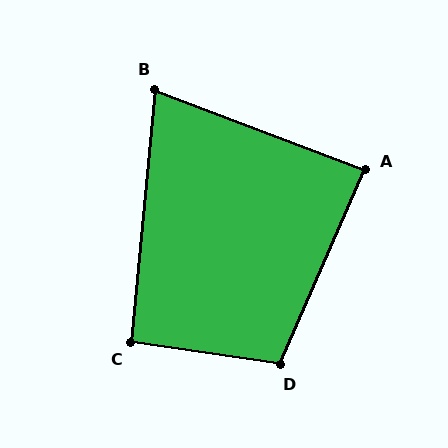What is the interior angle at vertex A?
Approximately 87 degrees (approximately right).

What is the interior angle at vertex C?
Approximately 93 degrees (approximately right).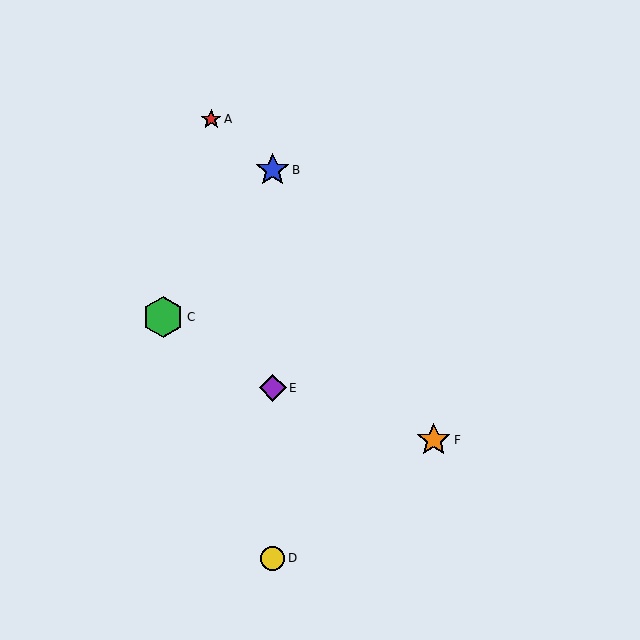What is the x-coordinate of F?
Object F is at x≈434.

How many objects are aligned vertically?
3 objects (B, D, E) are aligned vertically.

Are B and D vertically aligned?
Yes, both are at x≈273.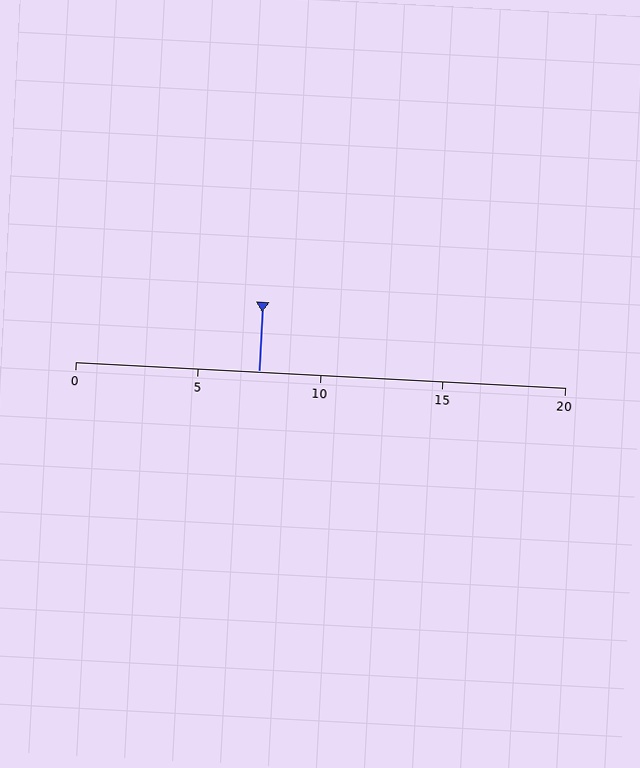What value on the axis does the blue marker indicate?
The marker indicates approximately 7.5.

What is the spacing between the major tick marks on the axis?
The major ticks are spaced 5 apart.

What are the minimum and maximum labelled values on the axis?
The axis runs from 0 to 20.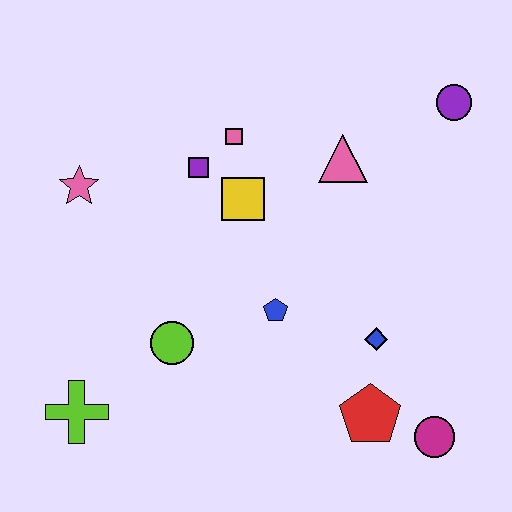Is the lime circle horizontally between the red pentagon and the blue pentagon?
No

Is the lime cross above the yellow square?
No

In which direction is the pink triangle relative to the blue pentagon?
The pink triangle is above the blue pentagon.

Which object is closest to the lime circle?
The blue pentagon is closest to the lime circle.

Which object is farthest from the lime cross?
The purple circle is farthest from the lime cross.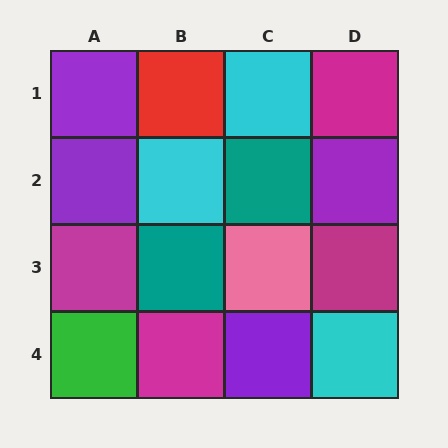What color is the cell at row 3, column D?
Magenta.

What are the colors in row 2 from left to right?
Purple, cyan, teal, purple.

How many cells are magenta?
4 cells are magenta.